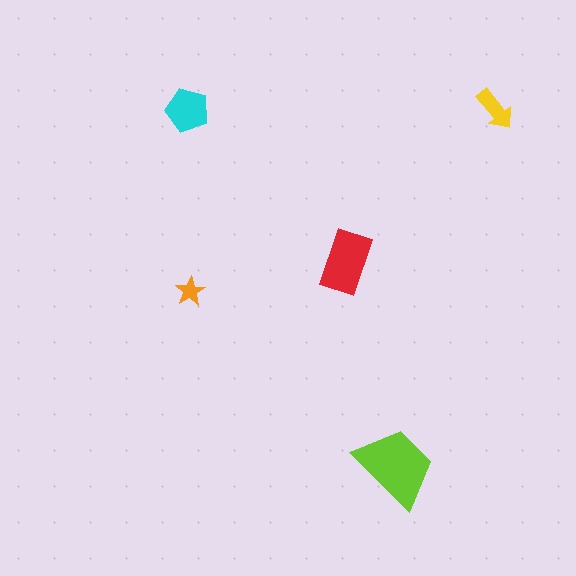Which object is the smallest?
The orange star.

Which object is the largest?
The lime trapezoid.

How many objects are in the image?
There are 5 objects in the image.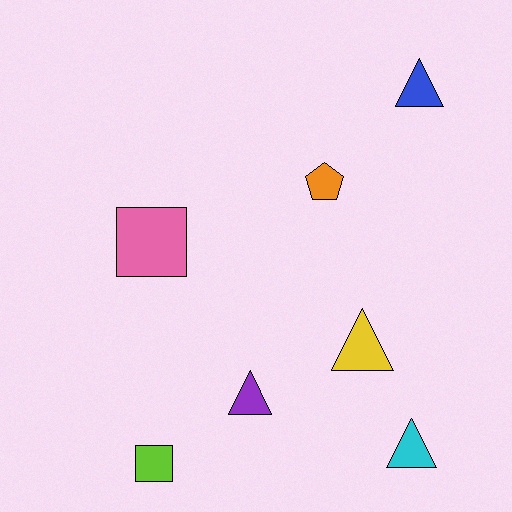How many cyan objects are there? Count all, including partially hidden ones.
There is 1 cyan object.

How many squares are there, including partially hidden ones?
There are 2 squares.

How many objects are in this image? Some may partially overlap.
There are 7 objects.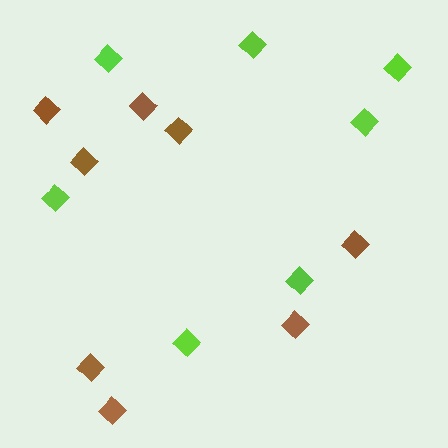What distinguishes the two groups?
There are 2 groups: one group of brown diamonds (8) and one group of lime diamonds (7).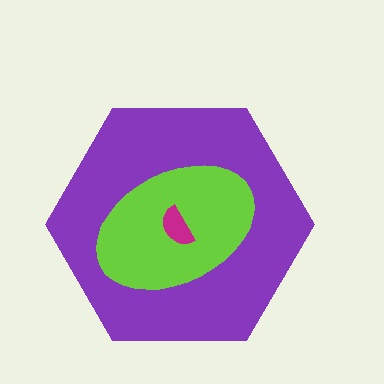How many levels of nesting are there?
3.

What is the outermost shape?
The purple hexagon.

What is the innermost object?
The magenta semicircle.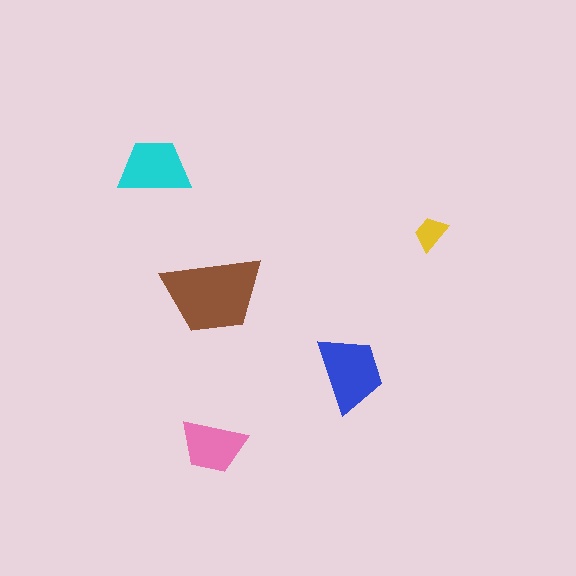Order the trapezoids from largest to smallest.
the brown one, the blue one, the cyan one, the pink one, the yellow one.